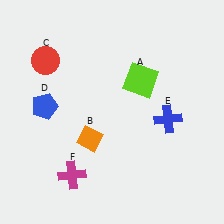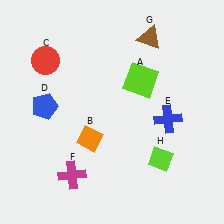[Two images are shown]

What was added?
A brown triangle (G), a lime diamond (H) were added in Image 2.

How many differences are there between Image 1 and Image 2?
There are 2 differences between the two images.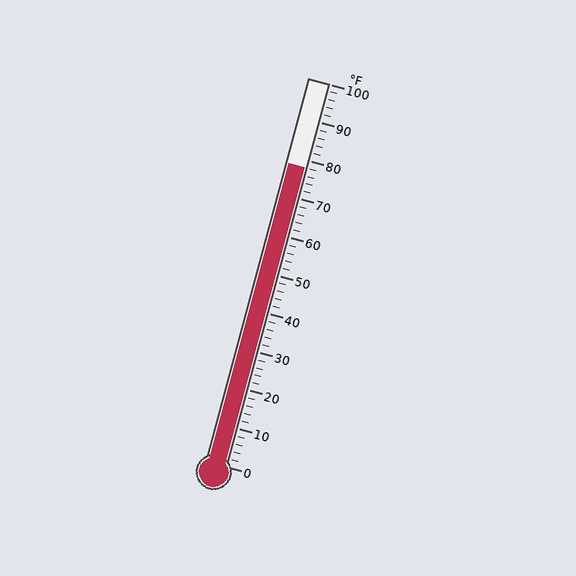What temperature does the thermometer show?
The thermometer shows approximately 78°F.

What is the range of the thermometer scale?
The thermometer scale ranges from 0°F to 100°F.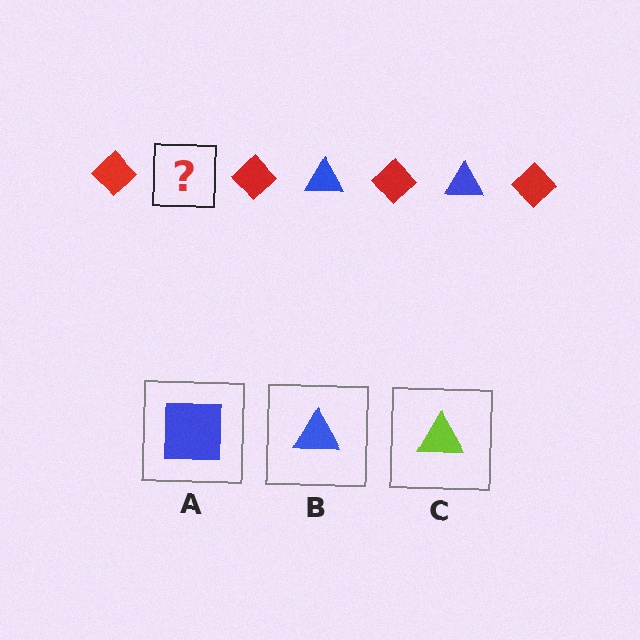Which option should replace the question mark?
Option B.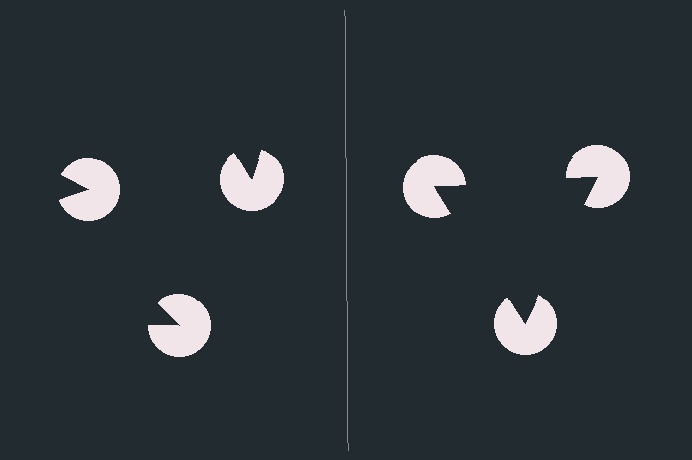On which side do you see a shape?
An illusory triangle appears on the right side. On the left side the wedge cuts are rotated, so no coherent shape forms.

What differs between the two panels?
The pac-man discs are positioned identically on both sides; only the wedge orientations differ. On the right they align to a triangle; on the left they are misaligned.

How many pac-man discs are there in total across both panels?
6 — 3 on each side.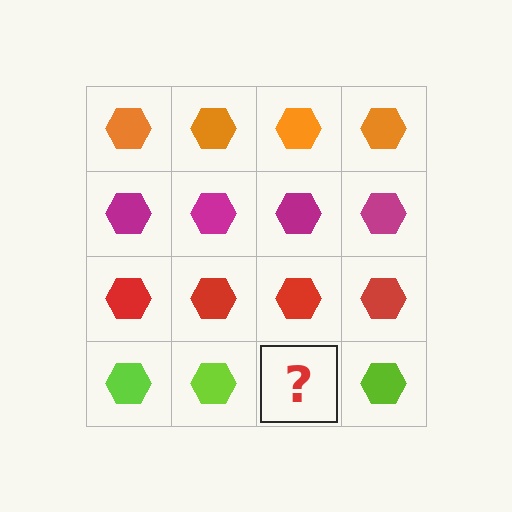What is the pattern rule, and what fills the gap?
The rule is that each row has a consistent color. The gap should be filled with a lime hexagon.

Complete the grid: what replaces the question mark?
The question mark should be replaced with a lime hexagon.